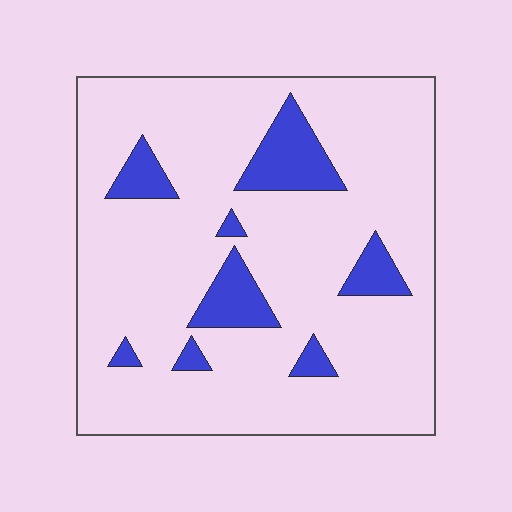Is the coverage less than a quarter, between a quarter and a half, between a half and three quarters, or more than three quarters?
Less than a quarter.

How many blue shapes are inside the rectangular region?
8.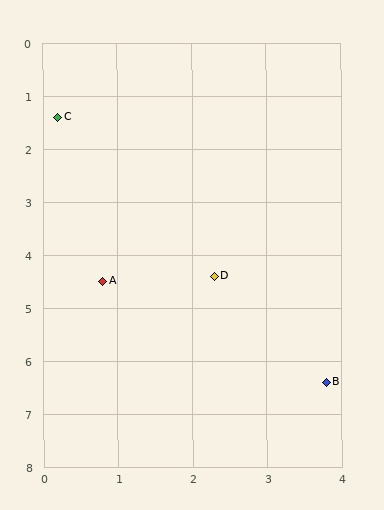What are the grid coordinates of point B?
Point B is at approximately (3.8, 6.4).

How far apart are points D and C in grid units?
Points D and C are about 3.7 grid units apart.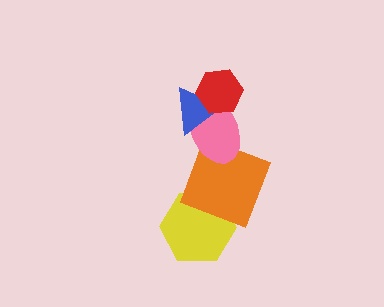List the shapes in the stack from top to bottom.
From top to bottom: the red hexagon, the blue triangle, the pink ellipse, the orange square, the yellow hexagon.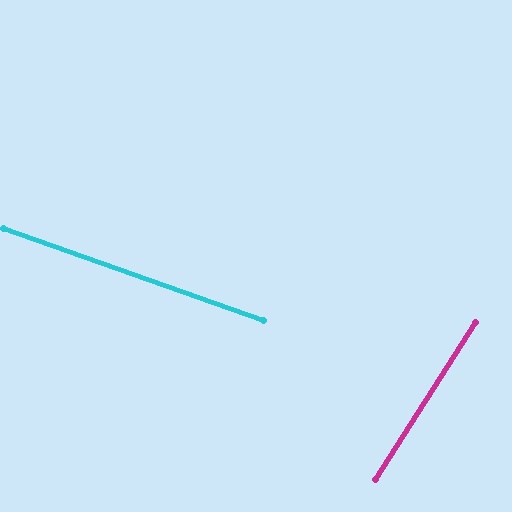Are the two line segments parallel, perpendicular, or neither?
Neither parallel nor perpendicular — they differ by about 77°.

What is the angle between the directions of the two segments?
Approximately 77 degrees.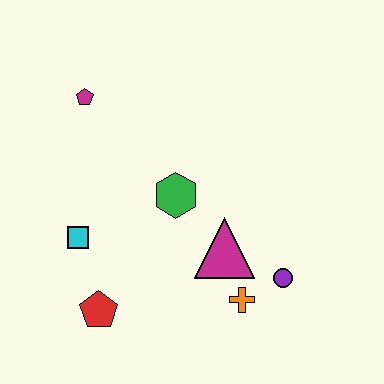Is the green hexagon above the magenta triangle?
Yes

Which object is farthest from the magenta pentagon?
The purple circle is farthest from the magenta pentagon.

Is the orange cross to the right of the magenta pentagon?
Yes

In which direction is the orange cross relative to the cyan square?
The orange cross is to the right of the cyan square.